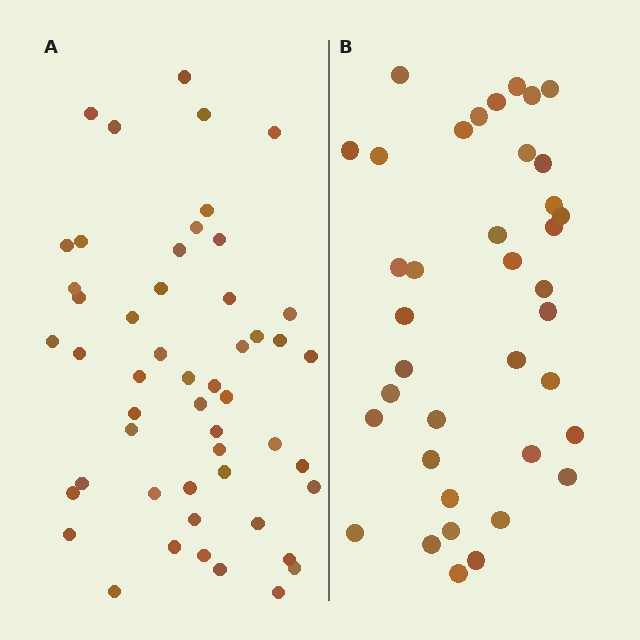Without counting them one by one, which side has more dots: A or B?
Region A (the left region) has more dots.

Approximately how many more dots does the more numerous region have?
Region A has approximately 15 more dots than region B.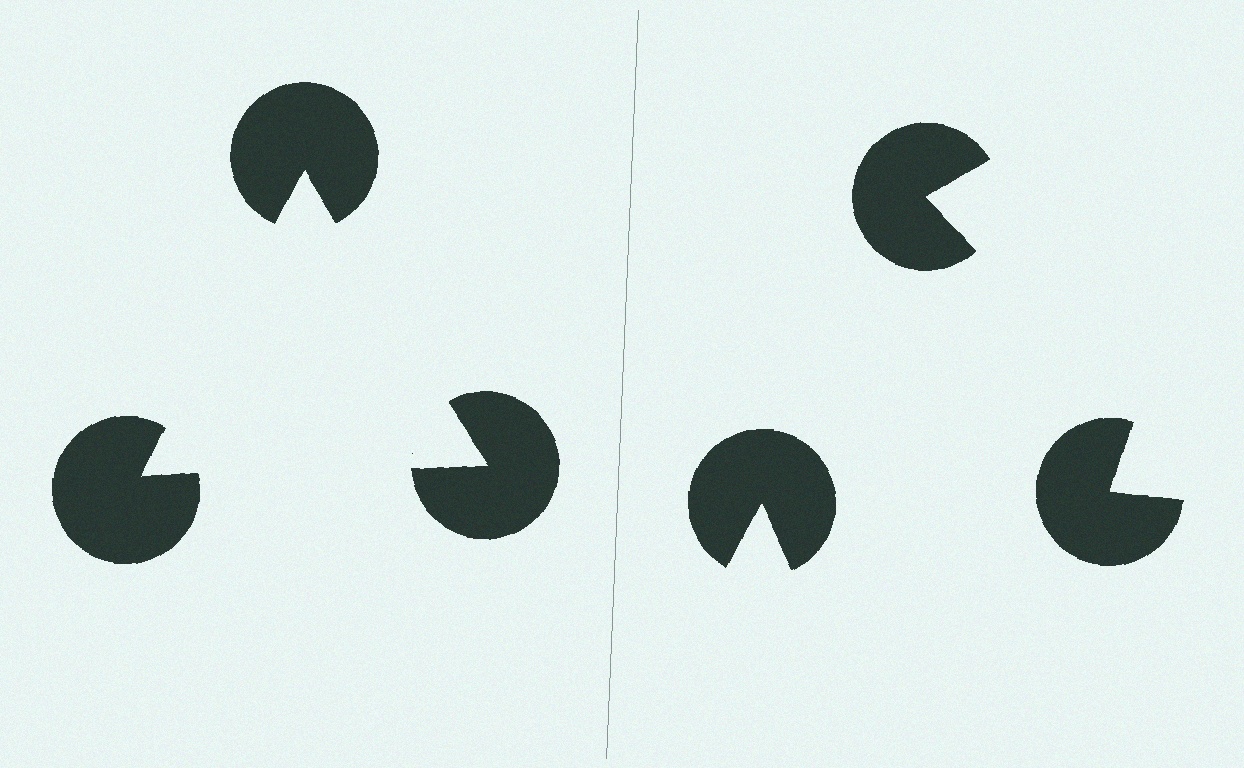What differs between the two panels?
The pac-man discs are positioned identically on both sides; only the wedge orientations differ. On the left they align to a triangle; on the right they are misaligned.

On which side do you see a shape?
An illusory triangle appears on the left side. On the right side the wedge cuts are rotated, so no coherent shape forms.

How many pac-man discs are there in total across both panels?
6 — 3 on each side.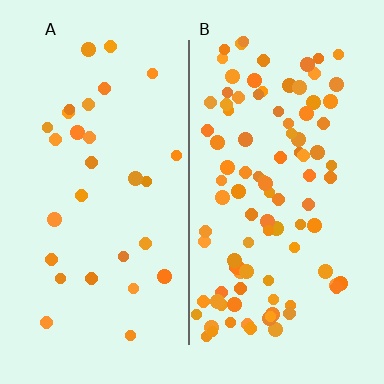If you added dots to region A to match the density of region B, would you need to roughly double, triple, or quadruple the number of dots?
Approximately triple.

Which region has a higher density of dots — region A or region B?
B (the right).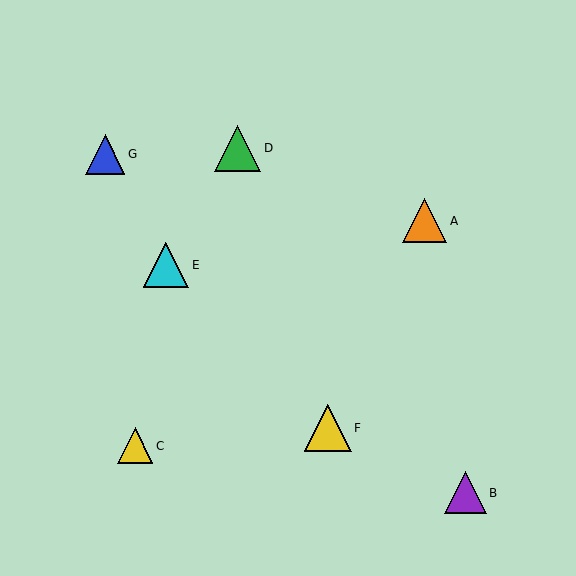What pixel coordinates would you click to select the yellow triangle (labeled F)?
Click at (328, 428) to select the yellow triangle F.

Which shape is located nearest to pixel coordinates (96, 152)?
The blue triangle (labeled G) at (105, 154) is nearest to that location.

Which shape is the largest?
The yellow triangle (labeled F) is the largest.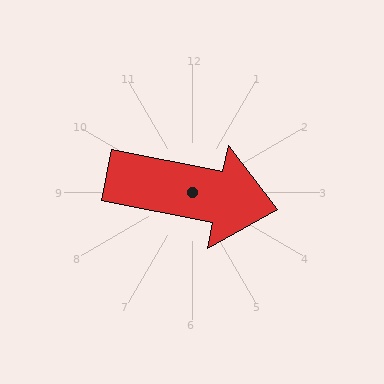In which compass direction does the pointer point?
East.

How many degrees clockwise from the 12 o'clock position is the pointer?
Approximately 101 degrees.